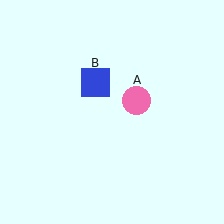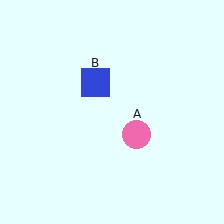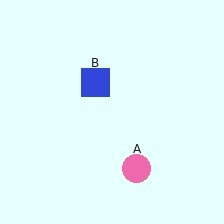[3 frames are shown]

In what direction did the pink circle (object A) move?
The pink circle (object A) moved down.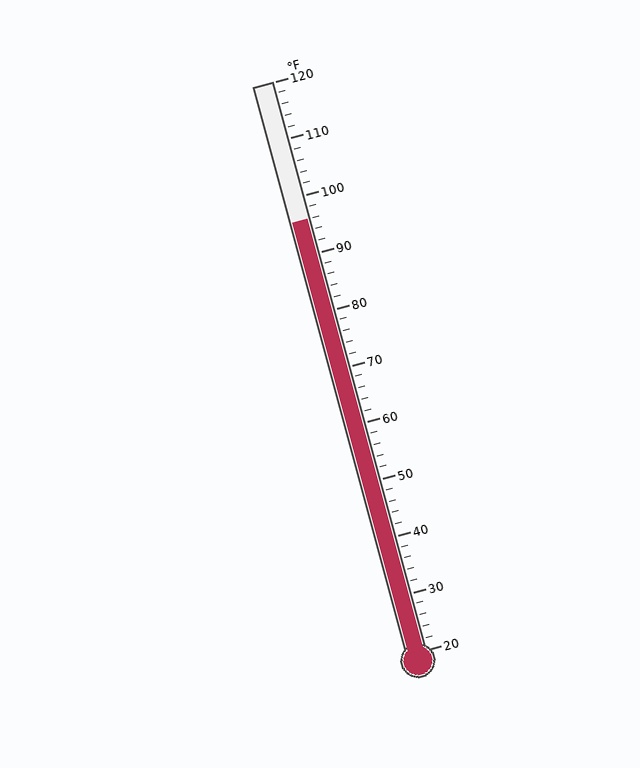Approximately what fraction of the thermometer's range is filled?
The thermometer is filled to approximately 75% of its range.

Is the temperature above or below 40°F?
The temperature is above 40°F.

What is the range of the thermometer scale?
The thermometer scale ranges from 20°F to 120°F.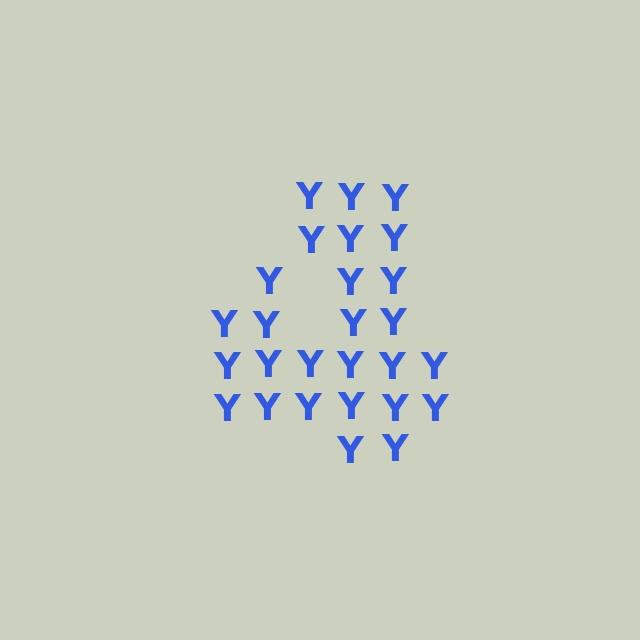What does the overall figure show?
The overall figure shows the digit 4.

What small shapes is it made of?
It is made of small letter Y's.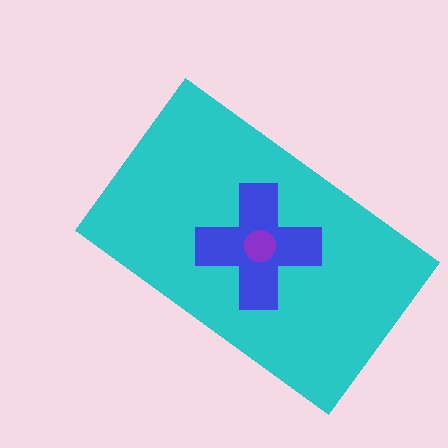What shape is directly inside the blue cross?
The purple circle.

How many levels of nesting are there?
3.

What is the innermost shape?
The purple circle.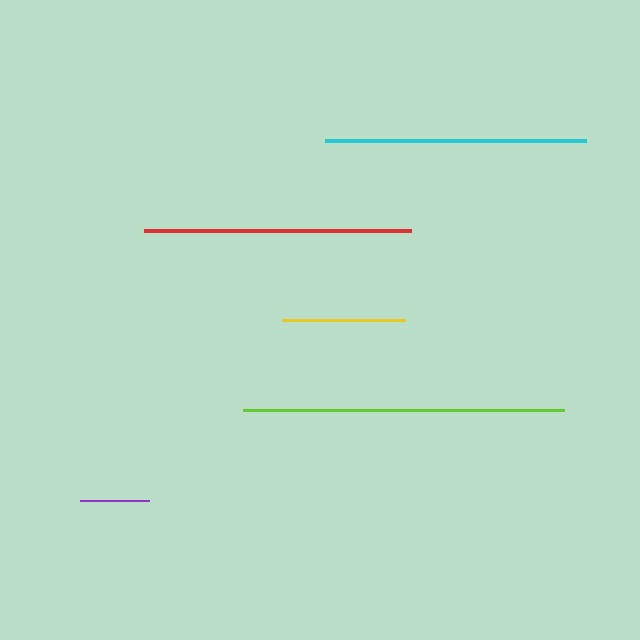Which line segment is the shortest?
The purple line is the shortest at approximately 69 pixels.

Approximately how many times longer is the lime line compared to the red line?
The lime line is approximately 1.2 times the length of the red line.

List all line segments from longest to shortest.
From longest to shortest: lime, red, cyan, yellow, purple.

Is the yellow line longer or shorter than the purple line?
The yellow line is longer than the purple line.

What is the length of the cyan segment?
The cyan segment is approximately 260 pixels long.